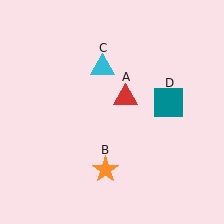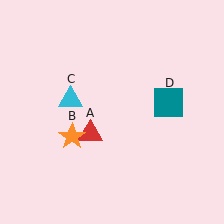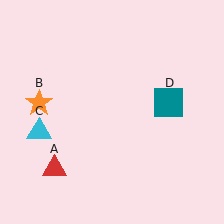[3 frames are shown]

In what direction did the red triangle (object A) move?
The red triangle (object A) moved down and to the left.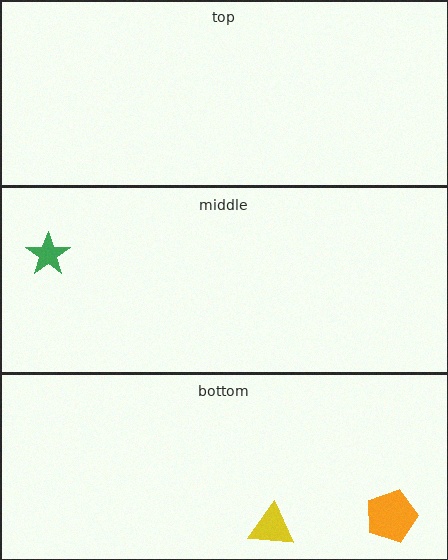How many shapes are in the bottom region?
2.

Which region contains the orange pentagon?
The bottom region.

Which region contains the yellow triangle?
The bottom region.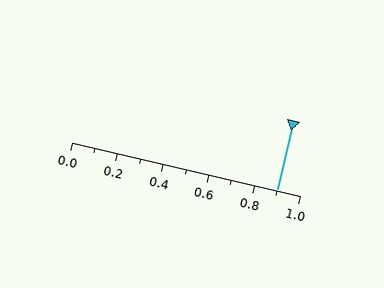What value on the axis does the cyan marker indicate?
The marker indicates approximately 0.9.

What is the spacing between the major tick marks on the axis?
The major ticks are spaced 0.2 apart.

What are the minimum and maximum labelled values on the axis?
The axis runs from 0.0 to 1.0.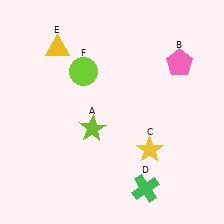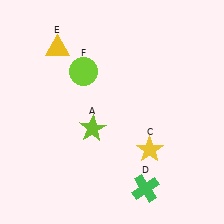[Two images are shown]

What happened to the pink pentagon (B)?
The pink pentagon (B) was removed in Image 2. It was in the top-right area of Image 1.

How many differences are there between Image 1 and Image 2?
There is 1 difference between the two images.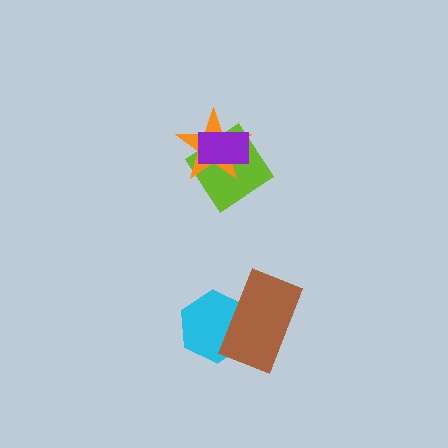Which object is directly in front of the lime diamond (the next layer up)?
The orange star is directly in front of the lime diamond.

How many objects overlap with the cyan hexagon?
1 object overlaps with the cyan hexagon.